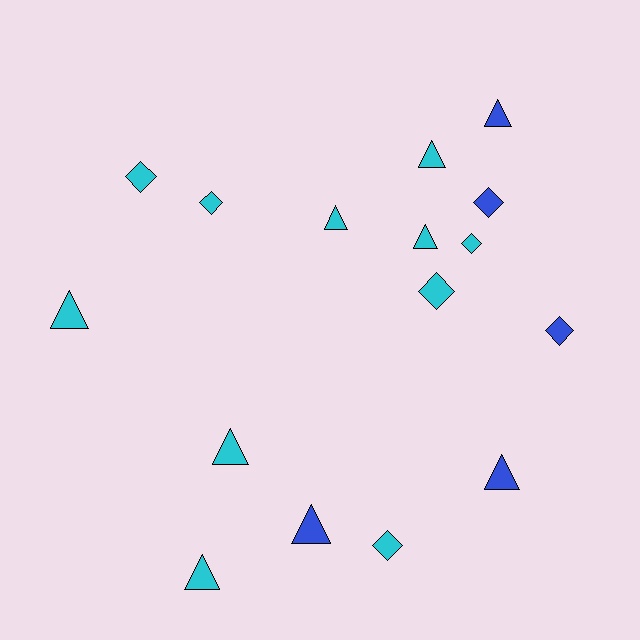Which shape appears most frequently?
Triangle, with 9 objects.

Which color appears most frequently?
Cyan, with 11 objects.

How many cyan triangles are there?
There are 6 cyan triangles.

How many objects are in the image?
There are 16 objects.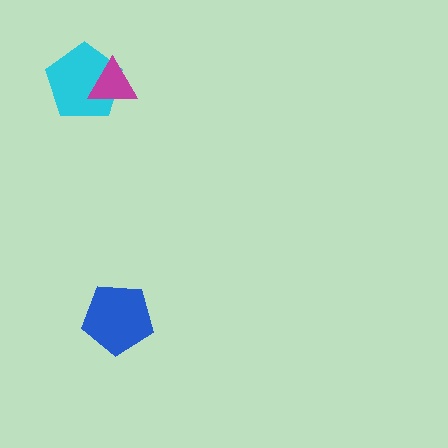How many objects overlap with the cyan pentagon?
1 object overlaps with the cyan pentagon.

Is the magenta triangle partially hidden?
No, no other shape covers it.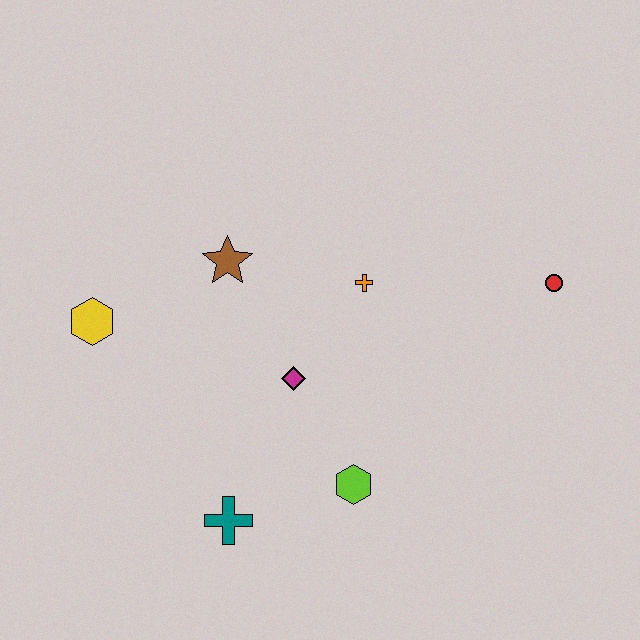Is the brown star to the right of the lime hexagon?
No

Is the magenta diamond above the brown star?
No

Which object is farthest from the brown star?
The red circle is farthest from the brown star.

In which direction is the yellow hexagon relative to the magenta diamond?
The yellow hexagon is to the left of the magenta diamond.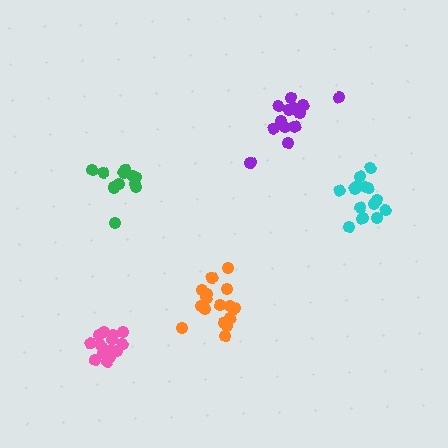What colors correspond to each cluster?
The clusters are colored: green, purple, orange, pink, cyan.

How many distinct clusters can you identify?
There are 5 distinct clusters.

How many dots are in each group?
Group 1: 12 dots, Group 2: 13 dots, Group 3: 16 dots, Group 4: 16 dots, Group 5: 14 dots (71 total).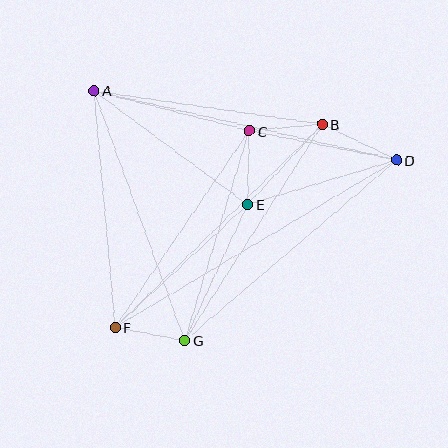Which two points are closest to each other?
Points F and G are closest to each other.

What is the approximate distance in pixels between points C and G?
The distance between C and G is approximately 219 pixels.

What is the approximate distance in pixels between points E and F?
The distance between E and F is approximately 181 pixels.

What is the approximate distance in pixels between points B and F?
The distance between B and F is approximately 290 pixels.